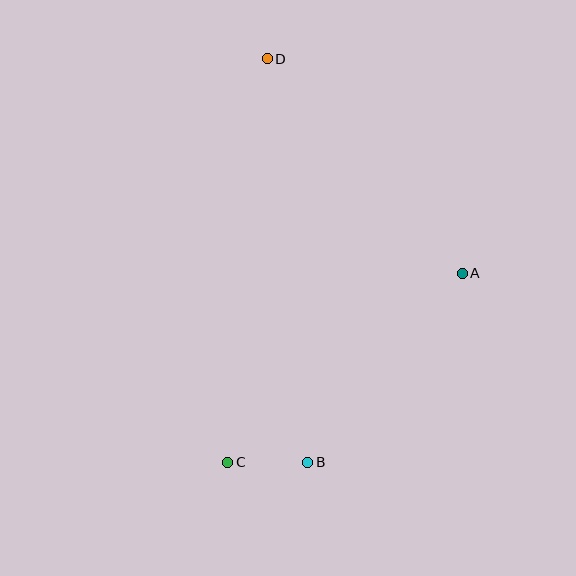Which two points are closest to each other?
Points B and C are closest to each other.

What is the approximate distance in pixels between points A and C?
The distance between A and C is approximately 301 pixels.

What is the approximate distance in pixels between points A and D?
The distance between A and D is approximately 290 pixels.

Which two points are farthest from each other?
Points B and D are farthest from each other.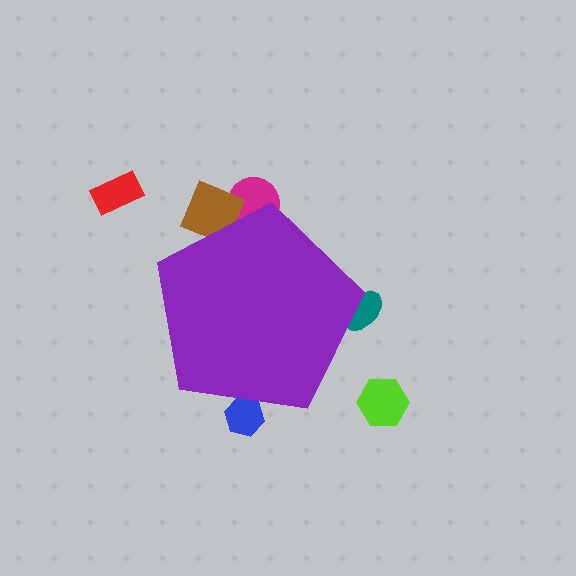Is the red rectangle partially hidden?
No, the red rectangle is fully visible.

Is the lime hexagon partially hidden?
No, the lime hexagon is fully visible.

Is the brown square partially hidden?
Yes, the brown square is partially hidden behind the purple pentagon.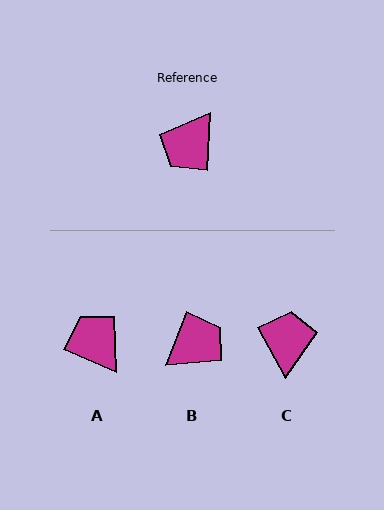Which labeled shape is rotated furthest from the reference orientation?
B, about 162 degrees away.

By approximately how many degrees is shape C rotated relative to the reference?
Approximately 148 degrees clockwise.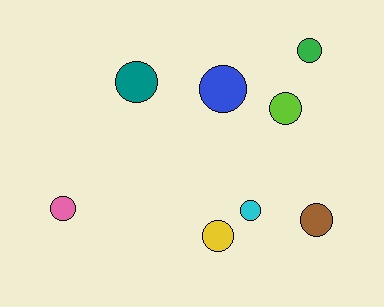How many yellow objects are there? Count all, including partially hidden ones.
There is 1 yellow object.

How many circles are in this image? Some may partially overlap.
There are 8 circles.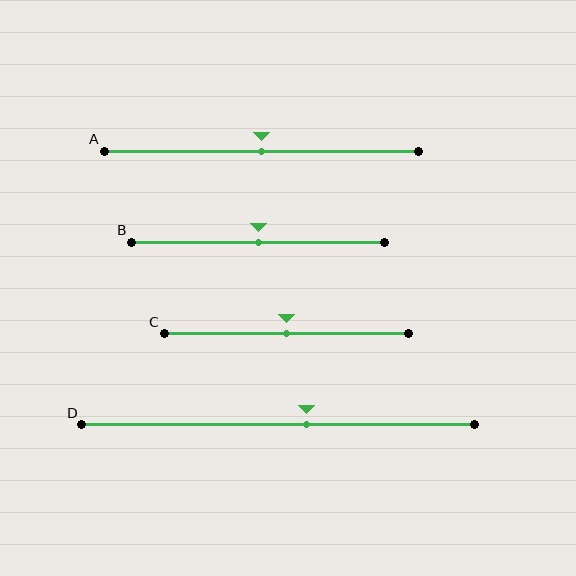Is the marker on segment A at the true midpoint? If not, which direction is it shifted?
Yes, the marker on segment A is at the true midpoint.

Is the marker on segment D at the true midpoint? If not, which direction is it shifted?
No, the marker on segment D is shifted to the right by about 7% of the segment length.